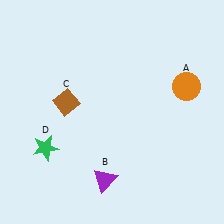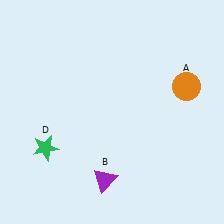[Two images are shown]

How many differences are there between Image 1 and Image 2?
There is 1 difference between the two images.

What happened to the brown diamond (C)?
The brown diamond (C) was removed in Image 2. It was in the top-left area of Image 1.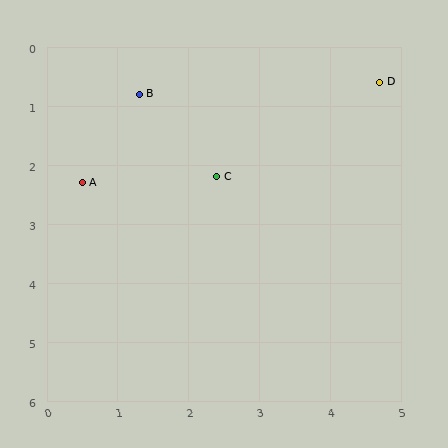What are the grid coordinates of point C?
Point C is at approximately (2.4, 2.2).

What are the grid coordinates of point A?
Point A is at approximately (0.5, 2.3).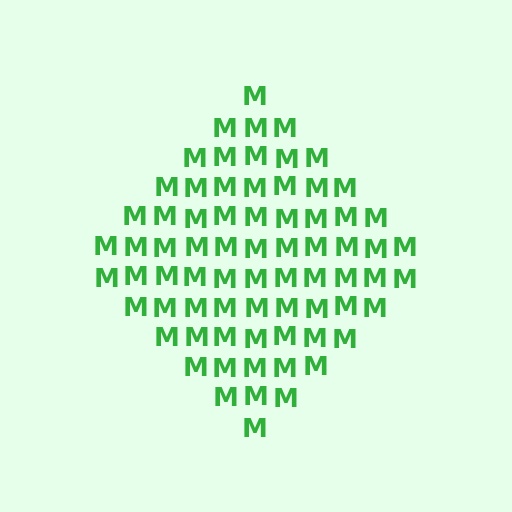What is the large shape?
The large shape is a diamond.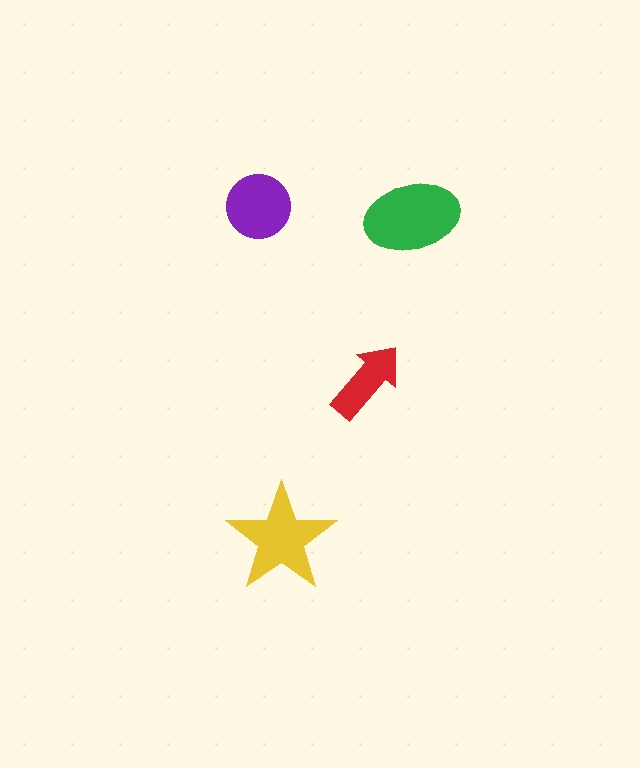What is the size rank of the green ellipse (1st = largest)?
1st.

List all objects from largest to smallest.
The green ellipse, the yellow star, the purple circle, the red arrow.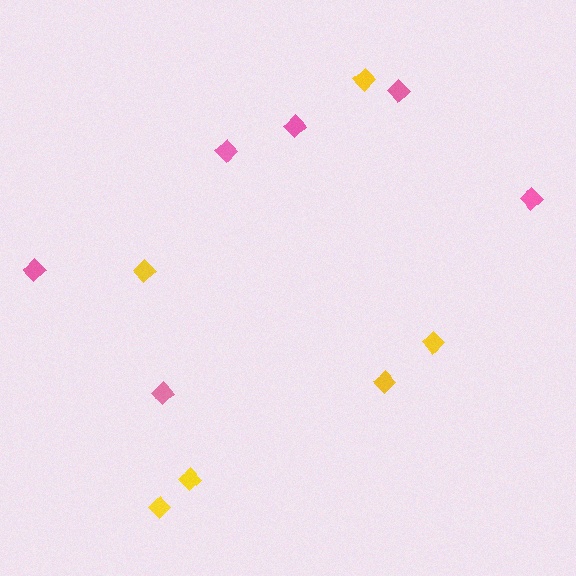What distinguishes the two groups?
There are 2 groups: one group of pink diamonds (6) and one group of yellow diamonds (6).